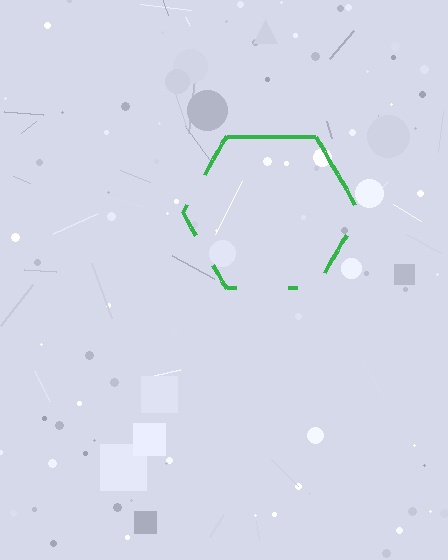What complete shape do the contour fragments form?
The contour fragments form a hexagon.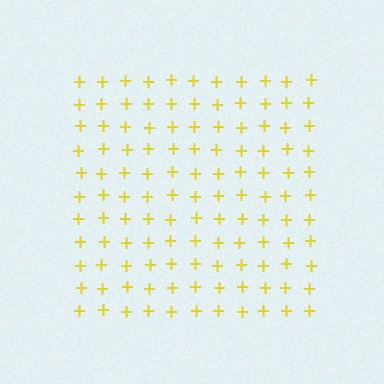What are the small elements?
The small elements are plus signs.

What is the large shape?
The large shape is a square.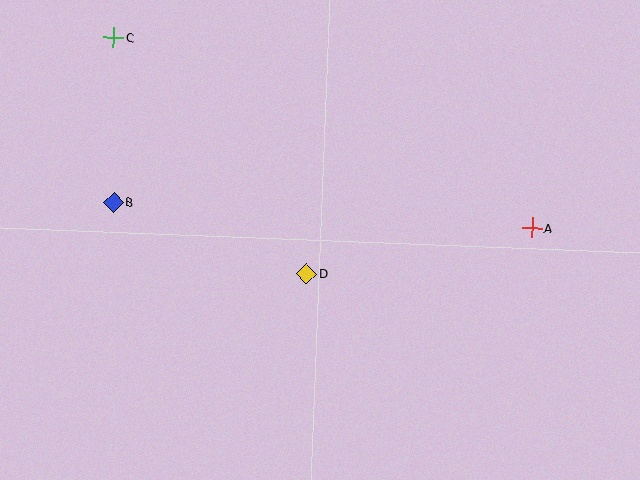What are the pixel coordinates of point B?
Point B is at (113, 202).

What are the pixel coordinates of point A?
Point A is at (532, 228).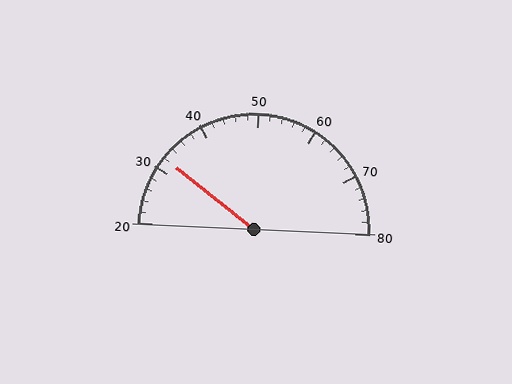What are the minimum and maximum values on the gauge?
The gauge ranges from 20 to 80.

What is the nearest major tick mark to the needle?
The nearest major tick mark is 30.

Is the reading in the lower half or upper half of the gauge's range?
The reading is in the lower half of the range (20 to 80).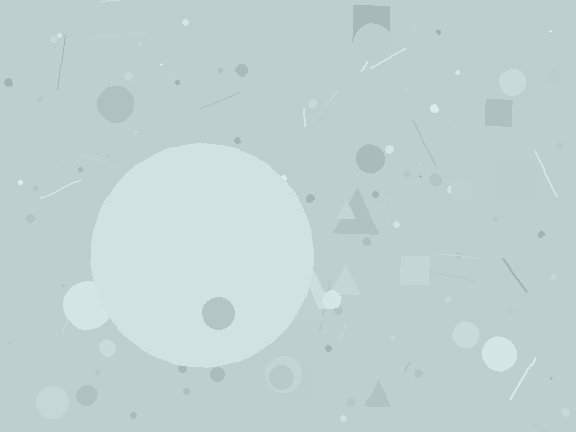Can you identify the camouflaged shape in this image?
The camouflaged shape is a circle.